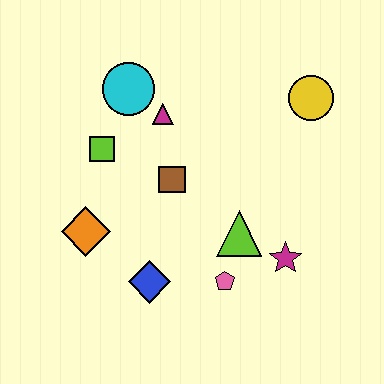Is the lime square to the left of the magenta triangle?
Yes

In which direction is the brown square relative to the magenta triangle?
The brown square is below the magenta triangle.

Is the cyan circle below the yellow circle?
No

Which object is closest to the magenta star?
The lime triangle is closest to the magenta star.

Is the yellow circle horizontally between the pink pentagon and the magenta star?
No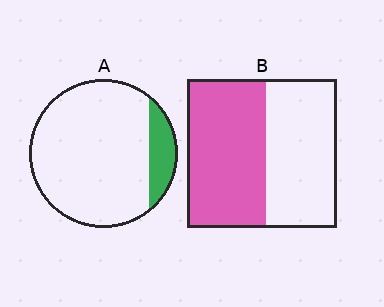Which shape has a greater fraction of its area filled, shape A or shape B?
Shape B.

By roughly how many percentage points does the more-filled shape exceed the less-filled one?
By roughly 40 percentage points (B over A).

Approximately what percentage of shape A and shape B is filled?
A is approximately 15% and B is approximately 55%.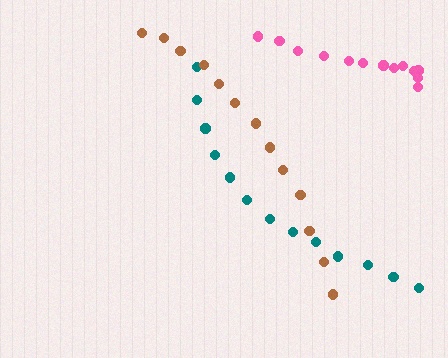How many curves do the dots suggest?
There are 3 distinct paths.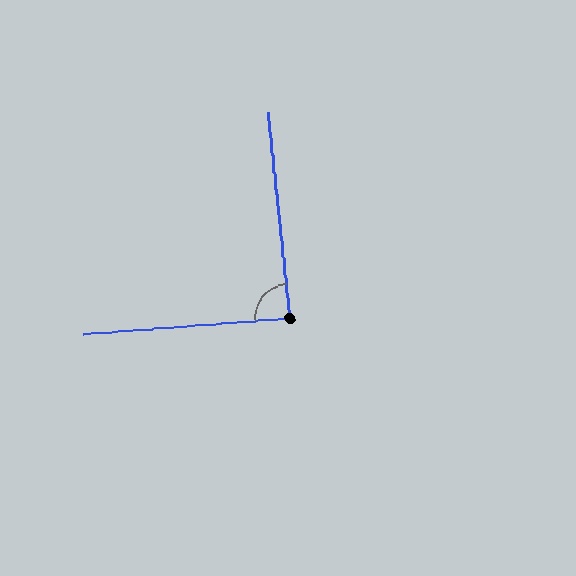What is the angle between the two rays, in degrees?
Approximately 88 degrees.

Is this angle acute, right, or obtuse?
It is approximately a right angle.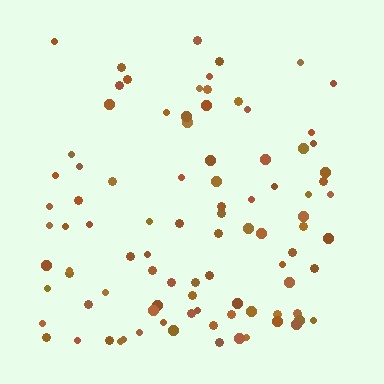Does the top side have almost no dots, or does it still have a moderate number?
Still a moderate number, just noticeably fewer than the bottom.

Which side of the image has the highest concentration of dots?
The bottom.